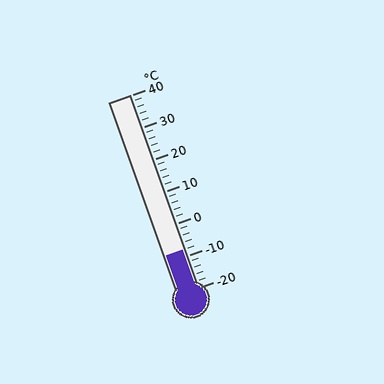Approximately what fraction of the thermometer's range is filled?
The thermometer is filled to approximately 20% of its range.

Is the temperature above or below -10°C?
The temperature is above -10°C.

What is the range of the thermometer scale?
The thermometer scale ranges from -20°C to 40°C.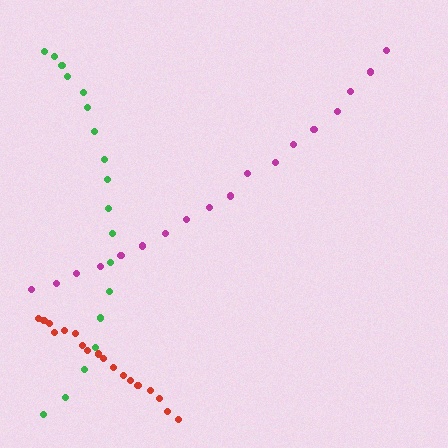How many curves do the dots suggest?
There are 3 distinct paths.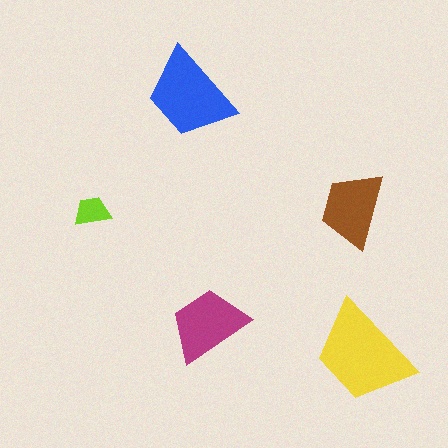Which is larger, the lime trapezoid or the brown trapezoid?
The brown one.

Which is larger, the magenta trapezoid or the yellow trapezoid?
The yellow one.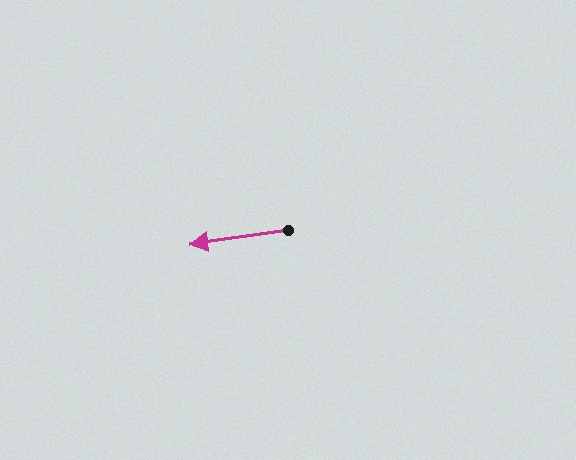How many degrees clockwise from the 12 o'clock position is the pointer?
Approximately 262 degrees.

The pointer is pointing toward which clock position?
Roughly 9 o'clock.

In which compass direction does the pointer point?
West.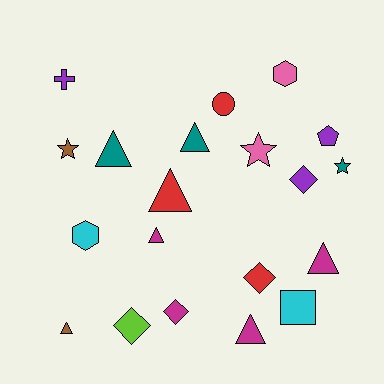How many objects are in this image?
There are 20 objects.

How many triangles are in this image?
There are 7 triangles.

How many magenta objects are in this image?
There are 4 magenta objects.